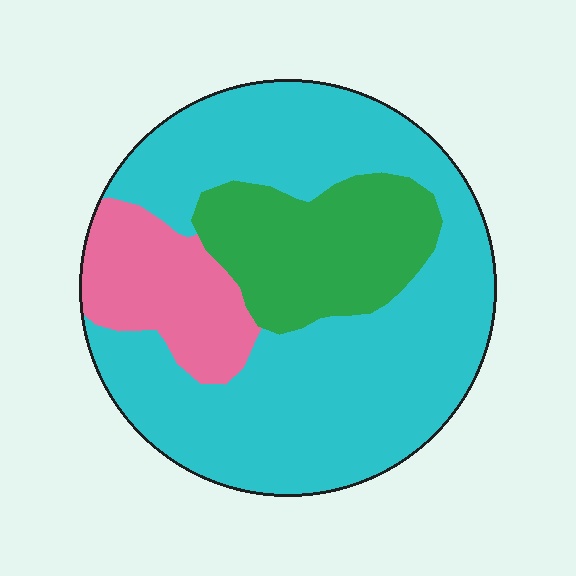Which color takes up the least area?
Pink, at roughly 15%.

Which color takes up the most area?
Cyan, at roughly 65%.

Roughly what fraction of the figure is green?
Green covers roughly 20% of the figure.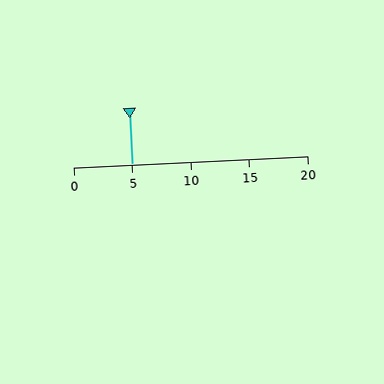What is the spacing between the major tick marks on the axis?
The major ticks are spaced 5 apart.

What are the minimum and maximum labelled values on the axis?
The axis runs from 0 to 20.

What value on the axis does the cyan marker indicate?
The marker indicates approximately 5.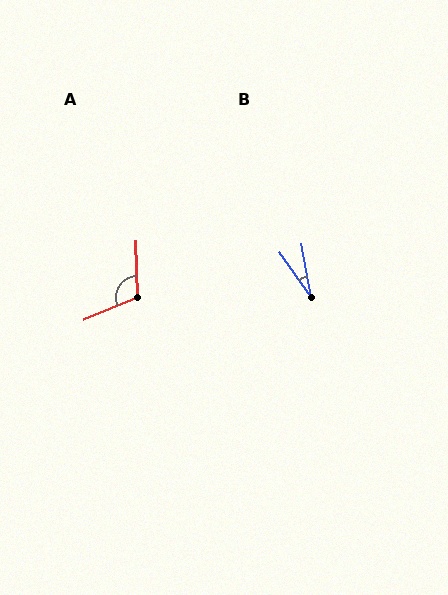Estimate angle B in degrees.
Approximately 25 degrees.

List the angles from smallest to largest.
B (25°), A (112°).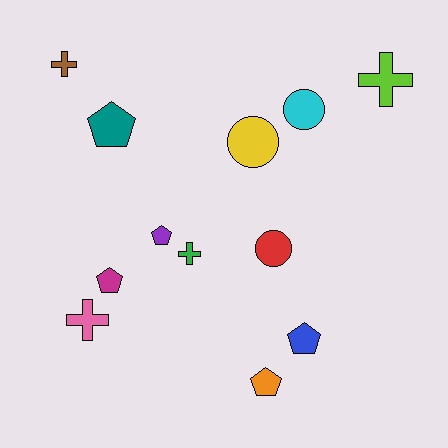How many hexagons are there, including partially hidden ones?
There are no hexagons.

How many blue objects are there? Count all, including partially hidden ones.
There is 1 blue object.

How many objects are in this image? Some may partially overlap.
There are 12 objects.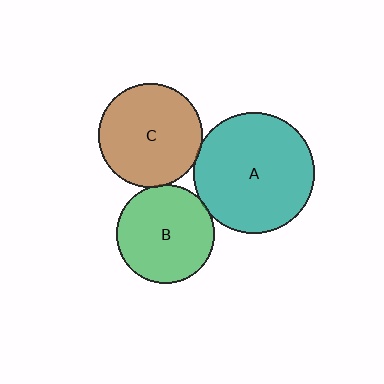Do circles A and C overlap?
Yes.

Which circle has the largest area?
Circle A (teal).